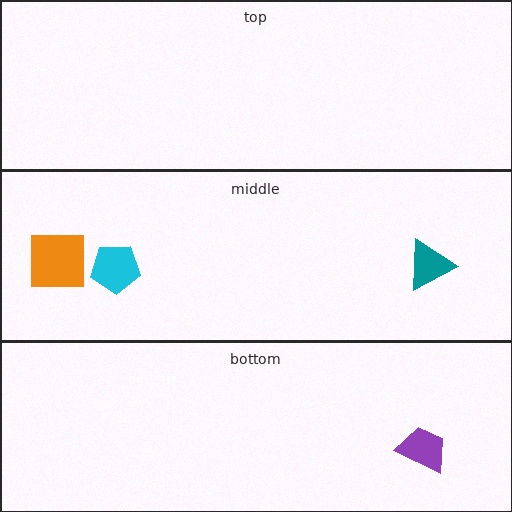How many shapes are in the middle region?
3.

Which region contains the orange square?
The middle region.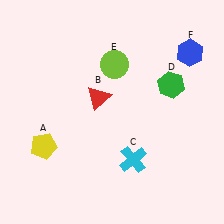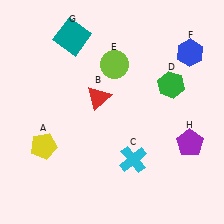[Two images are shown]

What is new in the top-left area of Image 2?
A teal square (G) was added in the top-left area of Image 2.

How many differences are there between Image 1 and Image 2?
There are 2 differences between the two images.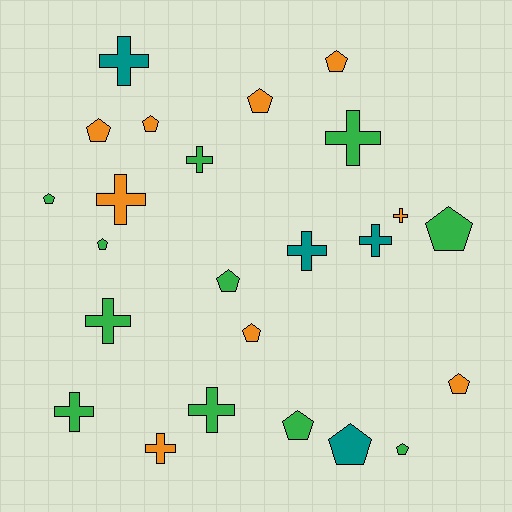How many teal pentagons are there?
There is 1 teal pentagon.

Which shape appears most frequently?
Pentagon, with 13 objects.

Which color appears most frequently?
Green, with 11 objects.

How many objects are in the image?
There are 24 objects.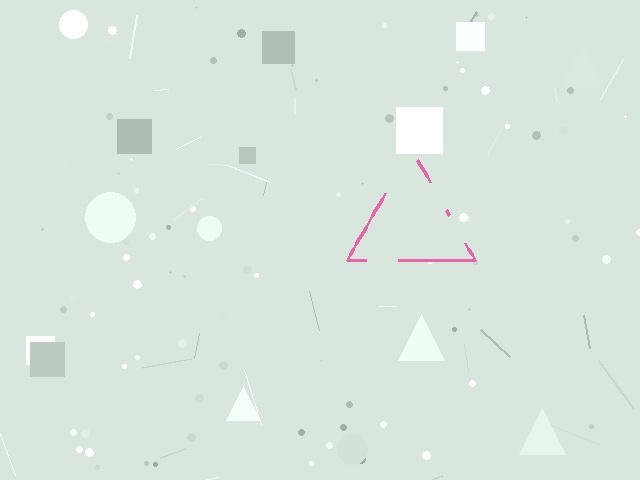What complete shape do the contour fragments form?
The contour fragments form a triangle.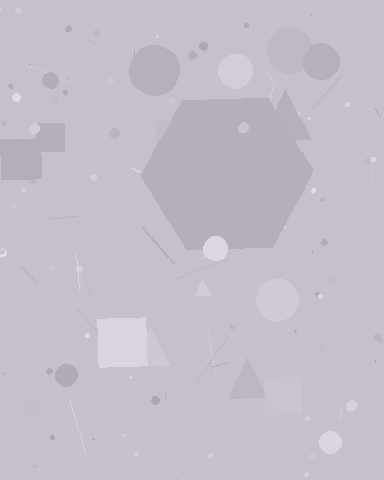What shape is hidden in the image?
A hexagon is hidden in the image.